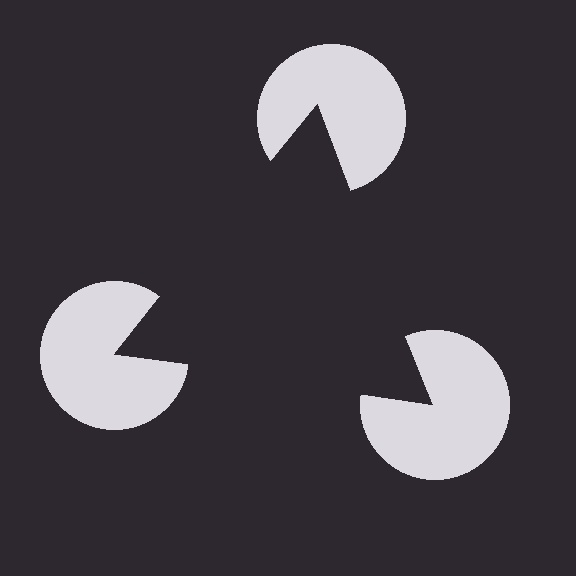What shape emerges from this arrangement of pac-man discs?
An illusory triangle — its edges are inferred from the aligned wedge cuts in the pac-man discs, not physically drawn.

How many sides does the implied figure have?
3 sides.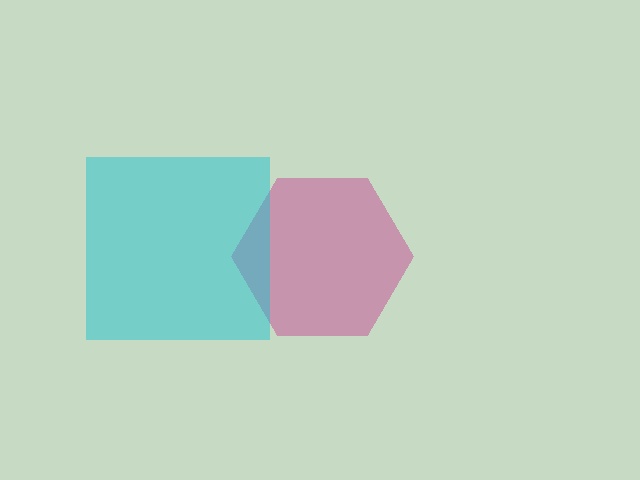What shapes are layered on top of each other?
The layered shapes are: a magenta hexagon, a cyan square.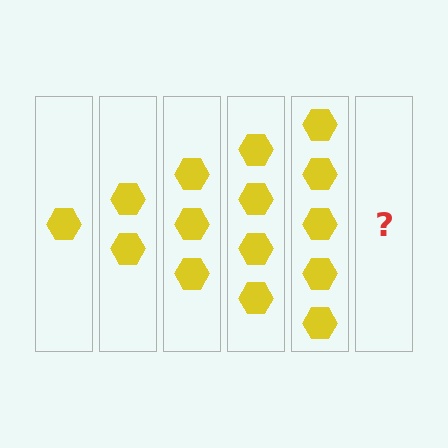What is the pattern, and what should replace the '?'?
The pattern is that each step adds one more hexagon. The '?' should be 6 hexagons.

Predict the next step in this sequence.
The next step is 6 hexagons.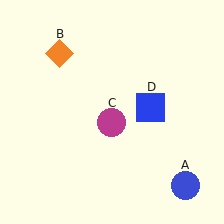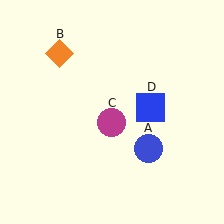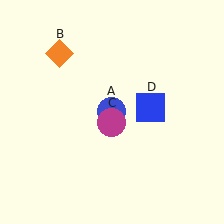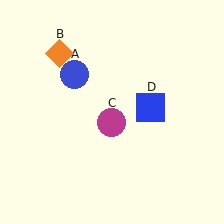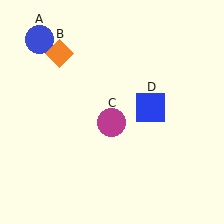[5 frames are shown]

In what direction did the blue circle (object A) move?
The blue circle (object A) moved up and to the left.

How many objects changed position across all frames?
1 object changed position: blue circle (object A).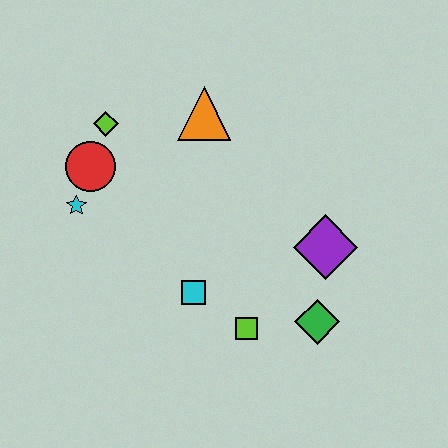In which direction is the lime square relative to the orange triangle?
The lime square is below the orange triangle.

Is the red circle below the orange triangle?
Yes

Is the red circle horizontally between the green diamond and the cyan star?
Yes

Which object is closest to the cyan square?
The lime square is closest to the cyan square.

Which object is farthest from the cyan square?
The lime diamond is farthest from the cyan square.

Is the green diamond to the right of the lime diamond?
Yes